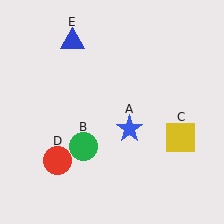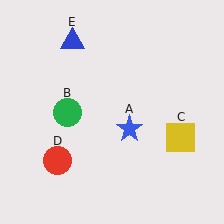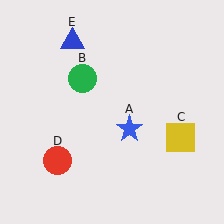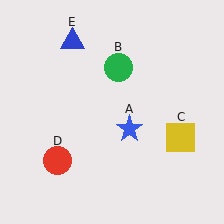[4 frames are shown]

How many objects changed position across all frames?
1 object changed position: green circle (object B).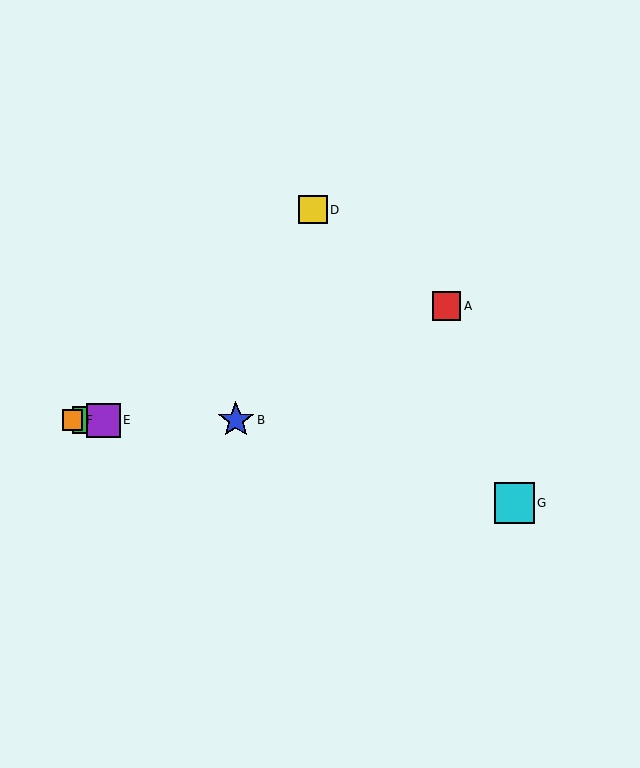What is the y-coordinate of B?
Object B is at y≈420.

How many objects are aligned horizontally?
4 objects (B, C, E, F) are aligned horizontally.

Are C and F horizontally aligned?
Yes, both are at y≈420.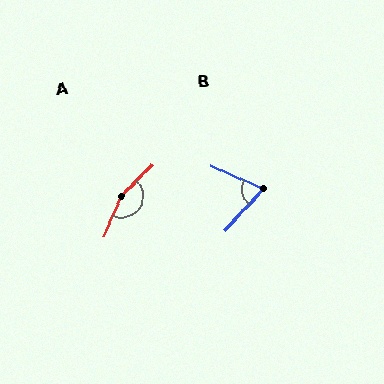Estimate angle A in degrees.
Approximately 158 degrees.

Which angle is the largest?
A, at approximately 158 degrees.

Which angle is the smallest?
B, at approximately 71 degrees.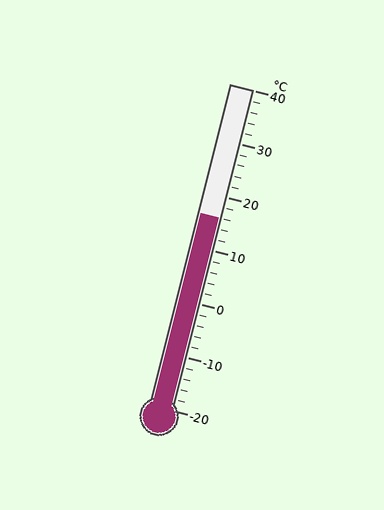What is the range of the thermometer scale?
The thermometer scale ranges from -20°C to 40°C.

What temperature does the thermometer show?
The thermometer shows approximately 16°C.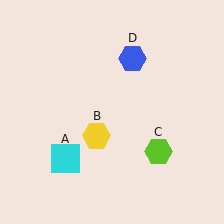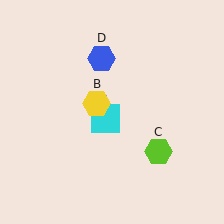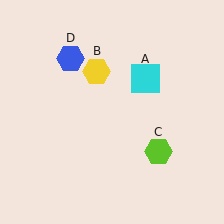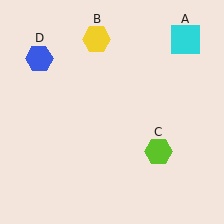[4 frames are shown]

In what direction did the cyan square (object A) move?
The cyan square (object A) moved up and to the right.